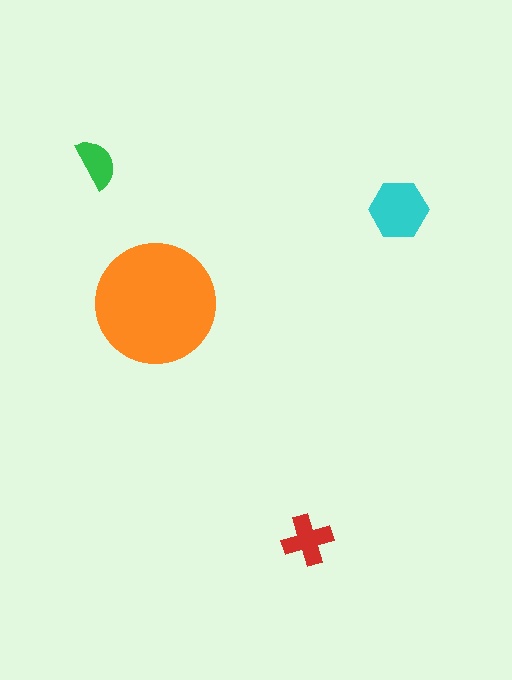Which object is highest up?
The green semicircle is topmost.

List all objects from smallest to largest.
The green semicircle, the red cross, the cyan hexagon, the orange circle.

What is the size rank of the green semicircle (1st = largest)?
4th.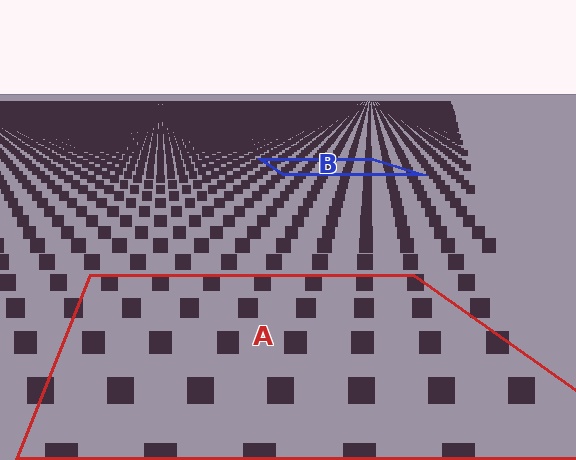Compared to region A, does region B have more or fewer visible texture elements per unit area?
Region B has more texture elements per unit area — they are packed more densely because it is farther away.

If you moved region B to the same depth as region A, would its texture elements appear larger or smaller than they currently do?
They would appear larger. At a closer depth, the same texture elements are projected at a bigger on-screen size.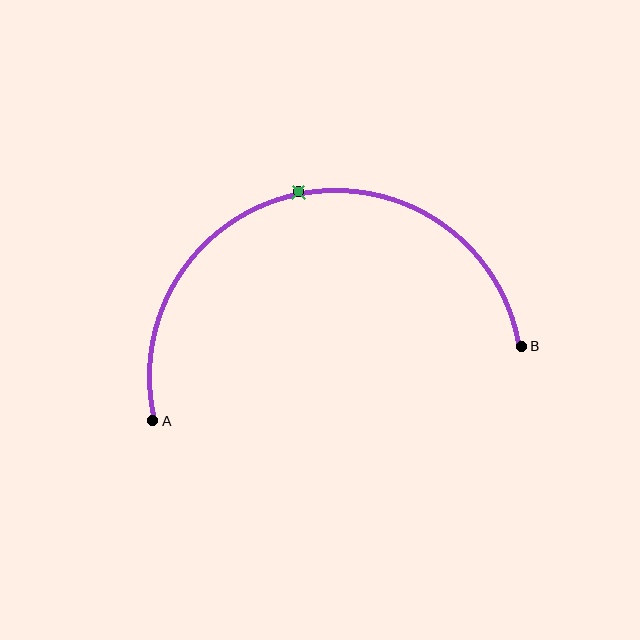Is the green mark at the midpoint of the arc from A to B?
Yes. The green mark lies on the arc at equal arc-length from both A and B — it is the arc midpoint.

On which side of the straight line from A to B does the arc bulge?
The arc bulges above the straight line connecting A and B.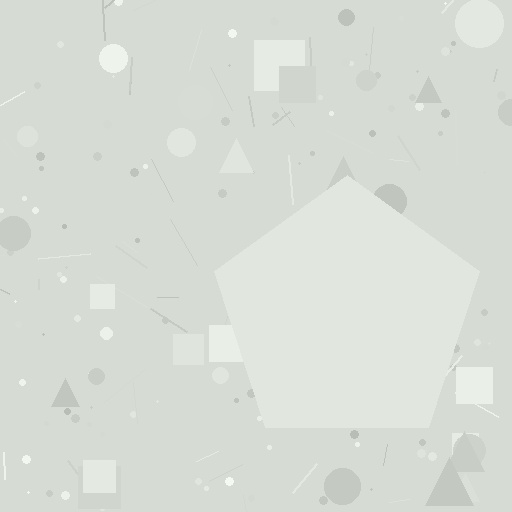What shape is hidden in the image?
A pentagon is hidden in the image.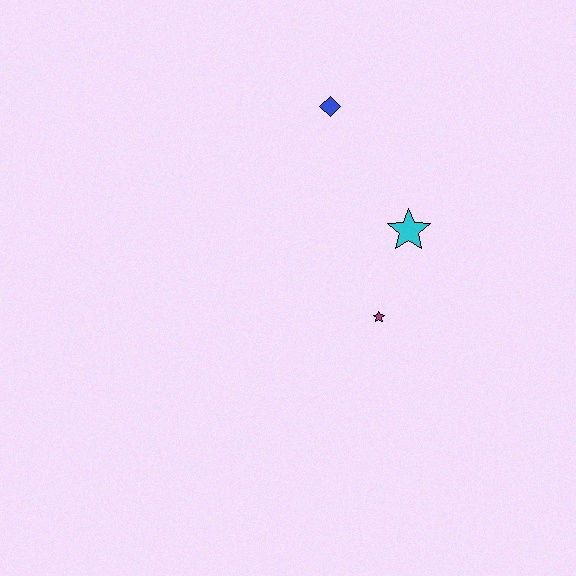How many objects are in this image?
There are 3 objects.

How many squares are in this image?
There are no squares.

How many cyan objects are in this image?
There is 1 cyan object.